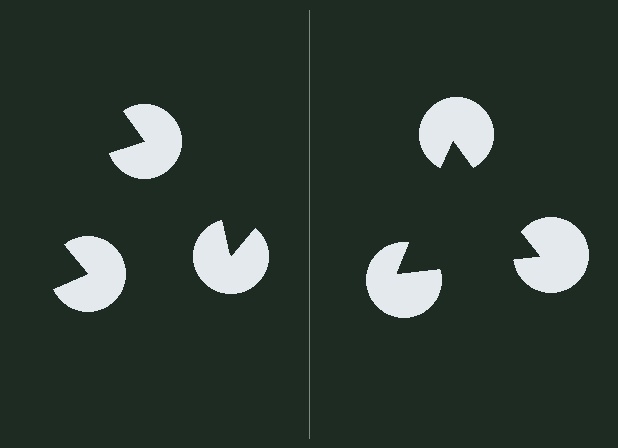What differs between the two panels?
The pac-man discs are positioned identically on both sides; only the wedge orientations differ. On the right they align to a triangle; on the left they are misaligned.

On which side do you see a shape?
An illusory triangle appears on the right side. On the left side the wedge cuts are rotated, so no coherent shape forms.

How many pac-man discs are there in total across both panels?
6 — 3 on each side.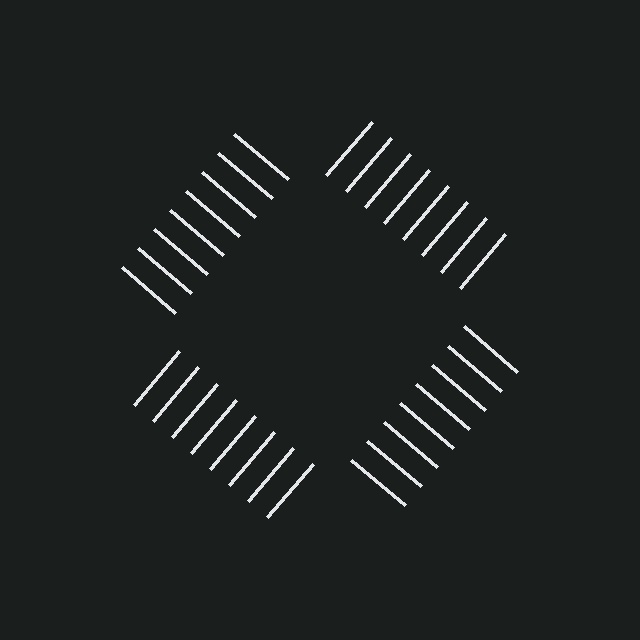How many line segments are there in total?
32 — 8 along each of the 4 edges.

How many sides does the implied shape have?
4 sides — the line-ends trace a square.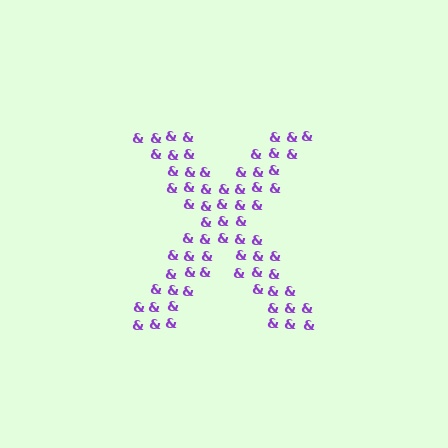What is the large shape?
The large shape is the letter X.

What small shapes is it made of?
It is made of small ampersands.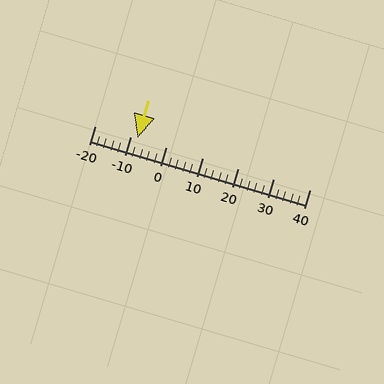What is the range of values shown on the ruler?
The ruler shows values from -20 to 40.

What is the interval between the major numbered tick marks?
The major tick marks are spaced 10 units apart.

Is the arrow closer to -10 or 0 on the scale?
The arrow is closer to -10.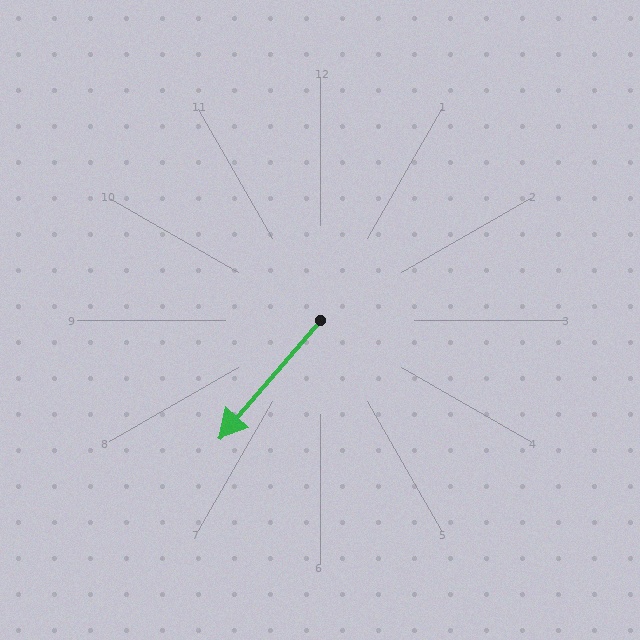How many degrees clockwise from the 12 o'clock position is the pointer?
Approximately 221 degrees.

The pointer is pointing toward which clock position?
Roughly 7 o'clock.